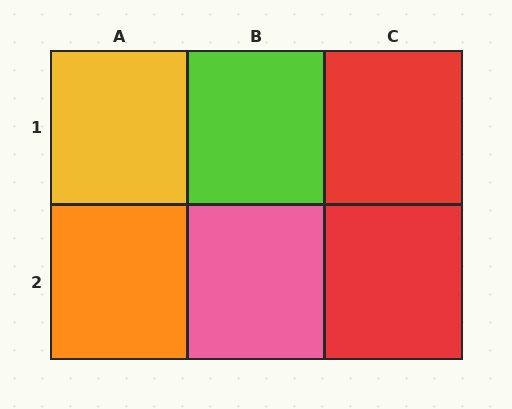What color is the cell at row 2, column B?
Pink.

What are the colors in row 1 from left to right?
Yellow, lime, red.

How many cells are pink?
1 cell is pink.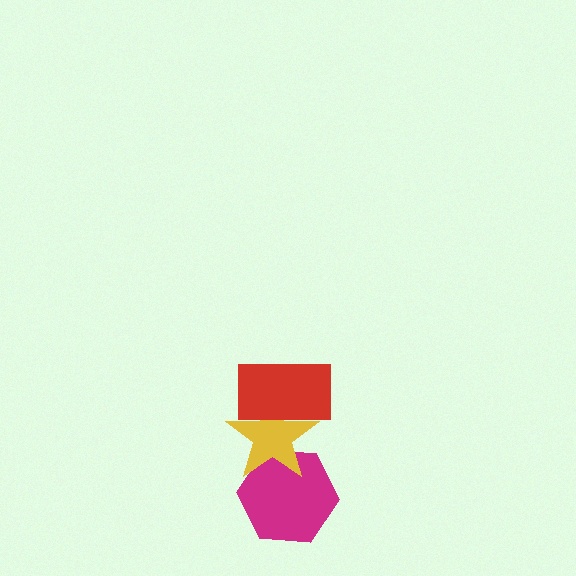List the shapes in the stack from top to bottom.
From top to bottom: the red rectangle, the yellow star, the magenta hexagon.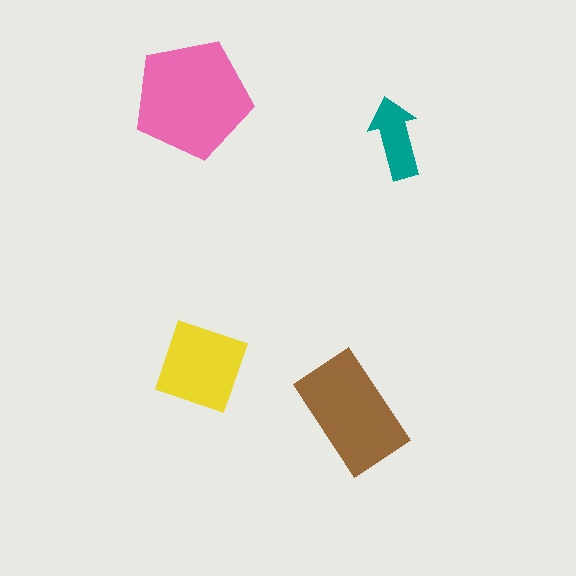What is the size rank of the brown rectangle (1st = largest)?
2nd.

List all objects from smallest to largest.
The teal arrow, the yellow diamond, the brown rectangle, the pink pentagon.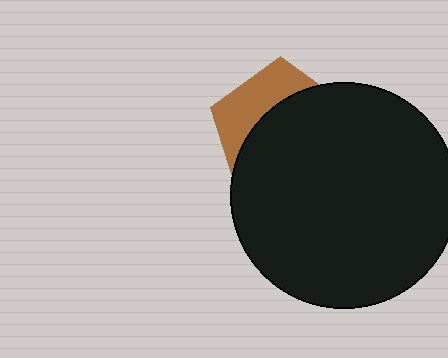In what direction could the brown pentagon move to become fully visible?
The brown pentagon could move toward the upper-left. That would shift it out from behind the black circle entirely.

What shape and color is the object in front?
The object in front is a black circle.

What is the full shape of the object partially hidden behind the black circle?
The partially hidden object is a brown pentagon.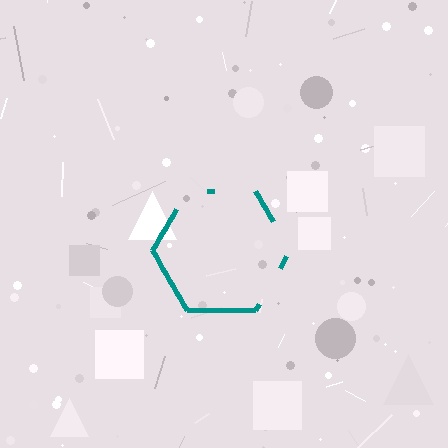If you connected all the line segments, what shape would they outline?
They would outline a hexagon.